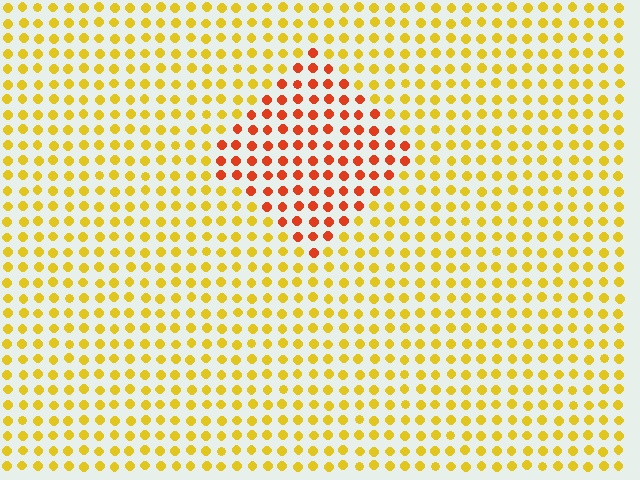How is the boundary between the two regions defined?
The boundary is defined purely by a slight shift in hue (about 42 degrees). Spacing, size, and orientation are identical on both sides.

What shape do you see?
I see a diamond.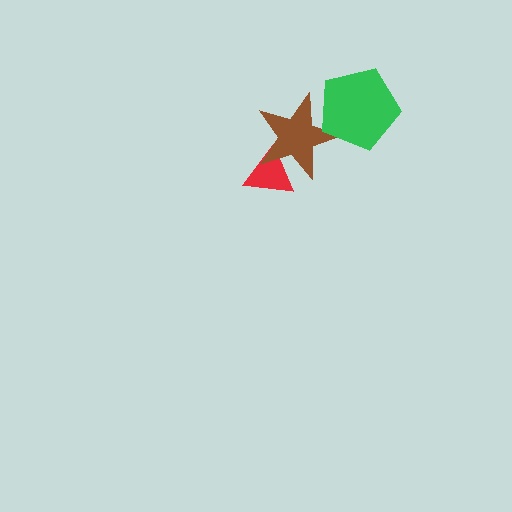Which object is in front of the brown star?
The green pentagon is in front of the brown star.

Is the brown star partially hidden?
Yes, it is partially covered by another shape.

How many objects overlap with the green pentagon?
1 object overlaps with the green pentagon.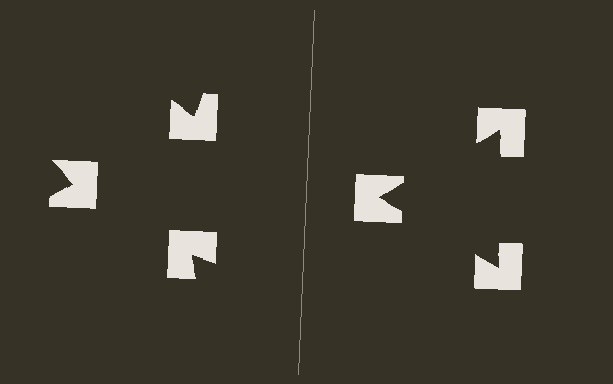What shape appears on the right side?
An illusory triangle.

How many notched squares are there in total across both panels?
6 — 3 on each side.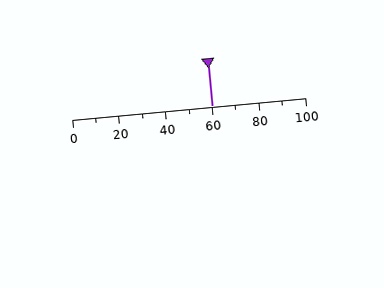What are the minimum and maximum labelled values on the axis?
The axis runs from 0 to 100.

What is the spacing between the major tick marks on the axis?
The major ticks are spaced 20 apart.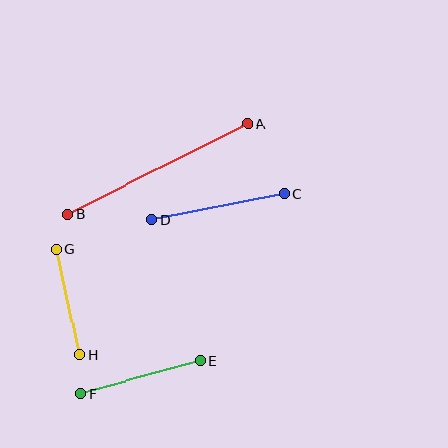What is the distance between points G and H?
The distance is approximately 108 pixels.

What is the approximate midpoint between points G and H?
The midpoint is at approximately (68, 302) pixels.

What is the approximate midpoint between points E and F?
The midpoint is at approximately (140, 377) pixels.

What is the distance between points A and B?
The distance is approximately 201 pixels.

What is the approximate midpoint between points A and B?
The midpoint is at approximately (158, 169) pixels.